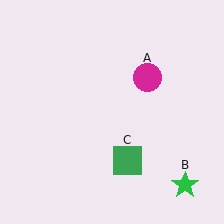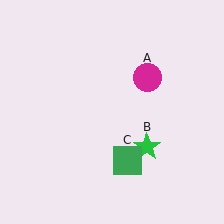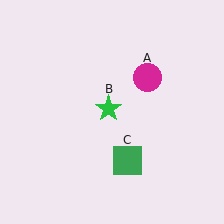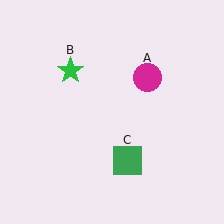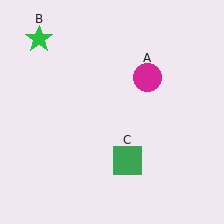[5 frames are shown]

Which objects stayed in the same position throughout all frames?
Magenta circle (object A) and green square (object C) remained stationary.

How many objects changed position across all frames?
1 object changed position: green star (object B).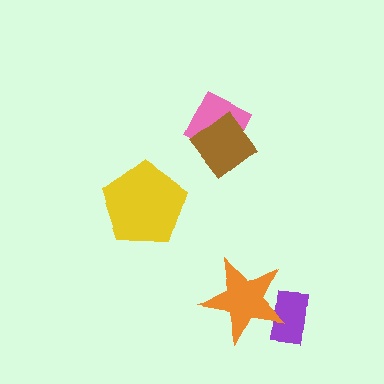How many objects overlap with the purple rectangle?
1 object overlaps with the purple rectangle.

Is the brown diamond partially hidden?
No, no other shape covers it.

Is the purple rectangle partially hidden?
Yes, it is partially covered by another shape.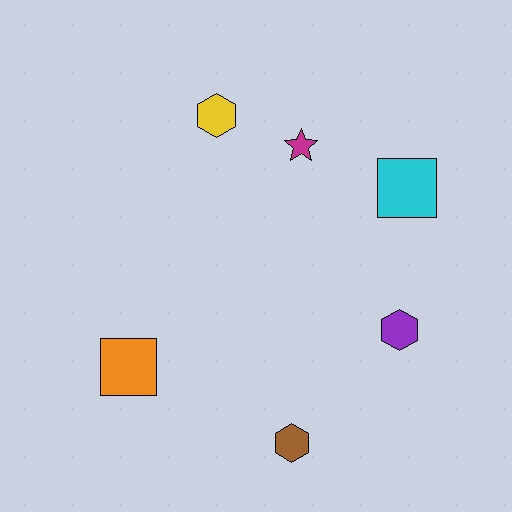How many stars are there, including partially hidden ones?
There is 1 star.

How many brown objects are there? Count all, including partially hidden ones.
There is 1 brown object.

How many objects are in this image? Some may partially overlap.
There are 6 objects.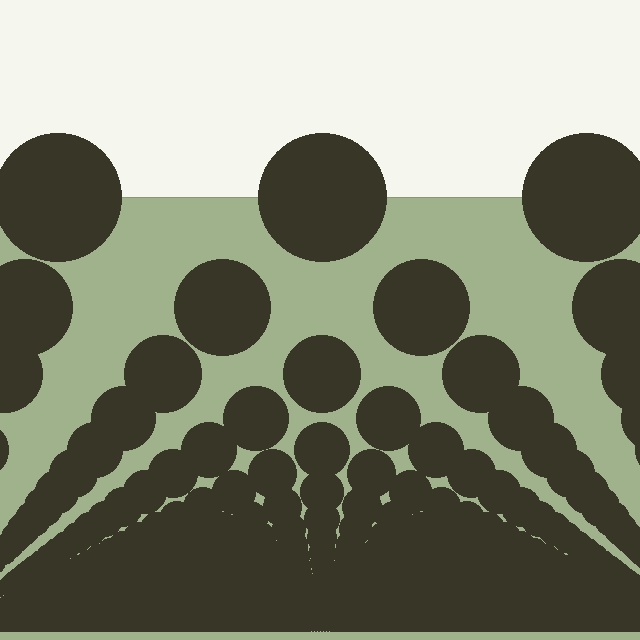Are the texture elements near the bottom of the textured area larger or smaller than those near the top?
Smaller. The gradient is inverted — elements near the bottom are smaller and denser.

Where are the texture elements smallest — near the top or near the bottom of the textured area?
Near the bottom.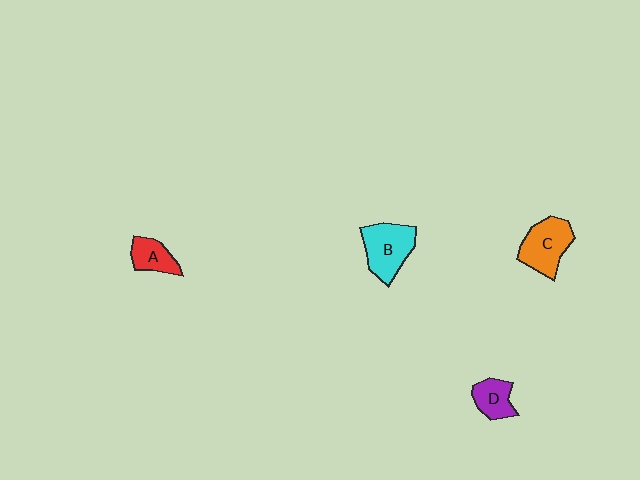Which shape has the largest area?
Shape B (cyan).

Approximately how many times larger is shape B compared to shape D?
Approximately 1.7 times.